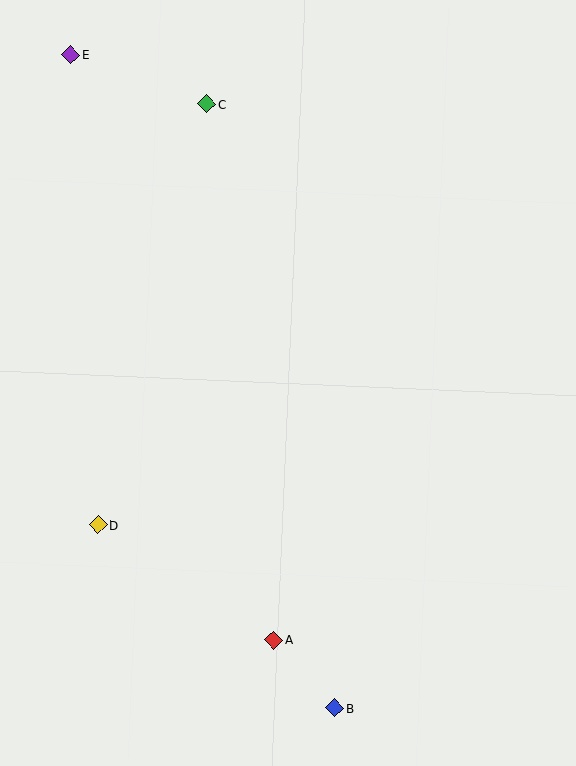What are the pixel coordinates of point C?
Point C is at (207, 104).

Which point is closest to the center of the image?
Point D at (98, 525) is closest to the center.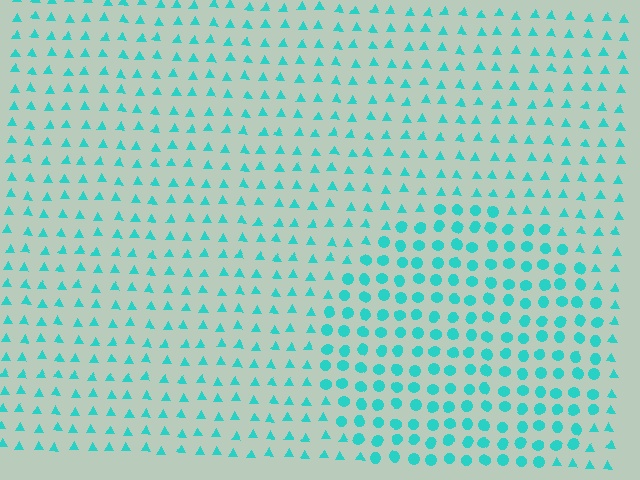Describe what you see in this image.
The image is filled with small cyan elements arranged in a uniform grid. A circle-shaped region contains circles, while the surrounding area contains triangles. The boundary is defined purely by the change in element shape.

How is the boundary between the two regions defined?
The boundary is defined by a change in element shape: circles inside vs. triangles outside. All elements share the same color and spacing.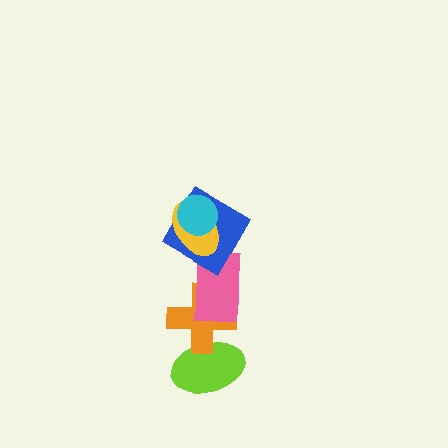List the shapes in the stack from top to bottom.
From top to bottom: the cyan circle, the yellow ellipse, the blue square, the pink rectangle, the orange cross, the lime ellipse.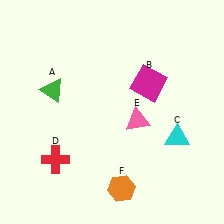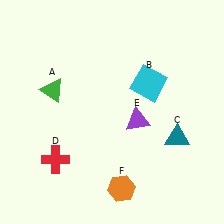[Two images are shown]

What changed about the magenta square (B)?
In Image 1, B is magenta. In Image 2, it changed to cyan.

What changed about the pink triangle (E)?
In Image 1, E is pink. In Image 2, it changed to purple.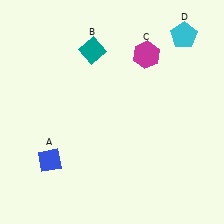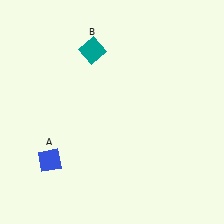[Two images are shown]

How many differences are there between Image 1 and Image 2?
There are 2 differences between the two images.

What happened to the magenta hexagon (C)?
The magenta hexagon (C) was removed in Image 2. It was in the top-right area of Image 1.